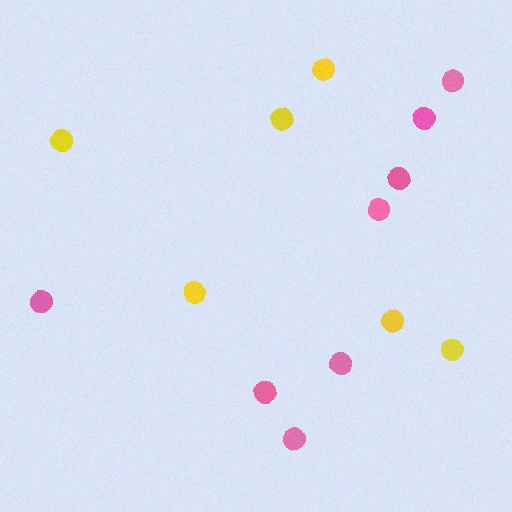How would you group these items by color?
There are 2 groups: one group of pink circles (8) and one group of yellow circles (6).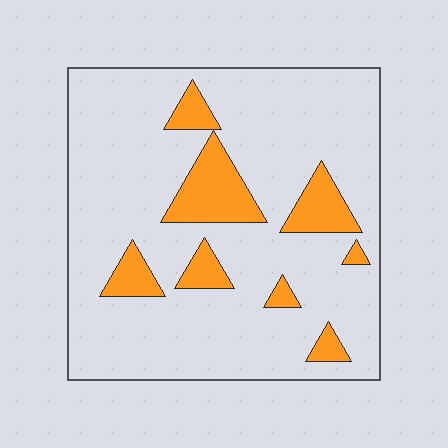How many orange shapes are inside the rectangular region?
8.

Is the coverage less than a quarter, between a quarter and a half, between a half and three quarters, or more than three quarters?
Less than a quarter.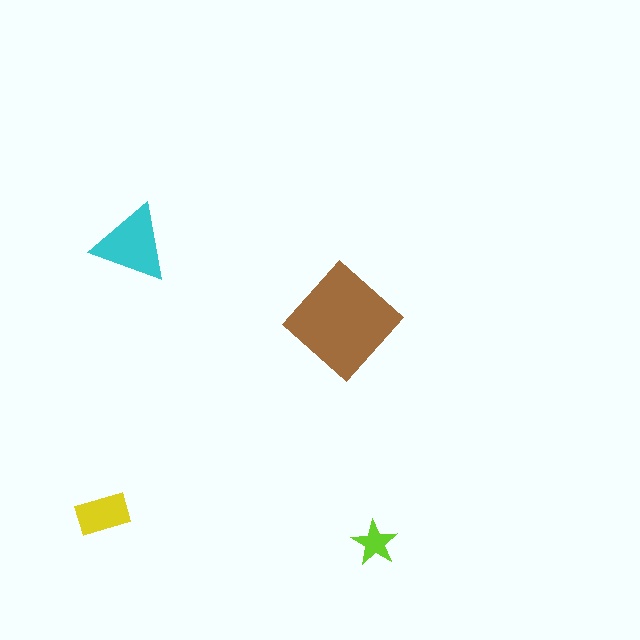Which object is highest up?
The cyan triangle is topmost.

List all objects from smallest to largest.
The lime star, the yellow rectangle, the cyan triangle, the brown diamond.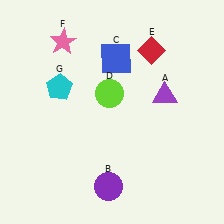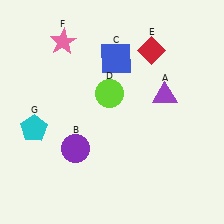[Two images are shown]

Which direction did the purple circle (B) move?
The purple circle (B) moved up.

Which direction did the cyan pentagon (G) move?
The cyan pentagon (G) moved down.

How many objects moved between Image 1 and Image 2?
2 objects moved between the two images.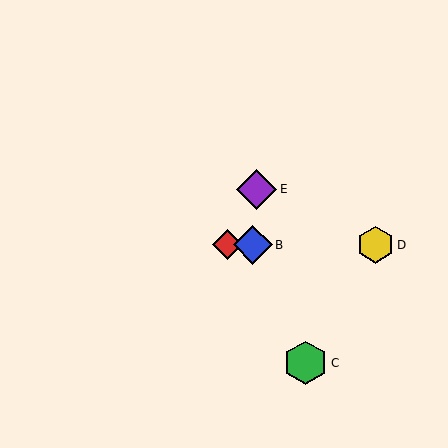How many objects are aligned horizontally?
3 objects (A, B, D) are aligned horizontally.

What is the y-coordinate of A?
Object A is at y≈245.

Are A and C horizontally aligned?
No, A is at y≈245 and C is at y≈363.